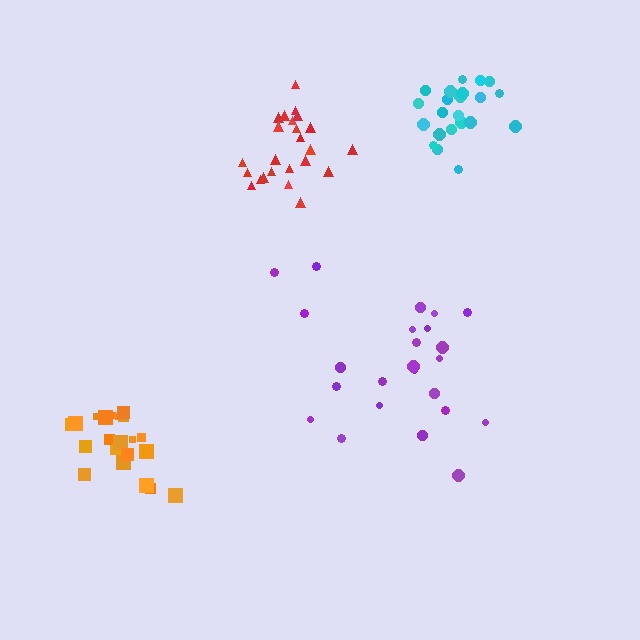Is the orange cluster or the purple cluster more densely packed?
Orange.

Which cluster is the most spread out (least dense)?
Purple.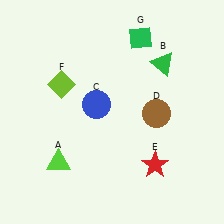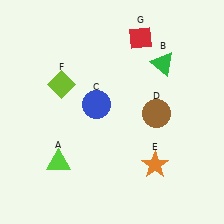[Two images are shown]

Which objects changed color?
E changed from red to orange. G changed from green to red.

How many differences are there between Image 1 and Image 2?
There are 2 differences between the two images.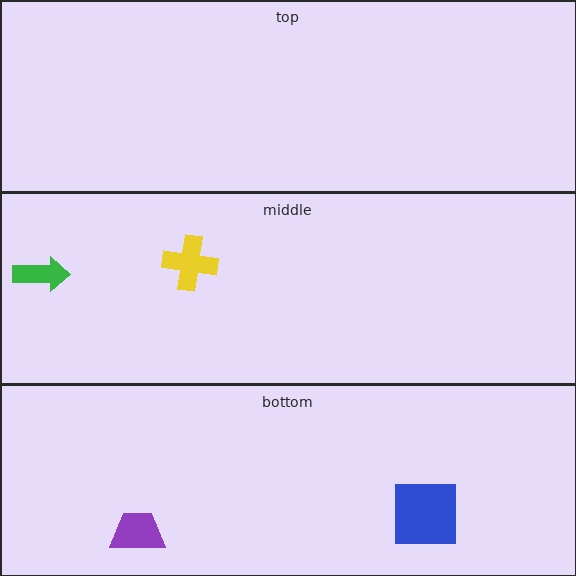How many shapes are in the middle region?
2.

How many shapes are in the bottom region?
2.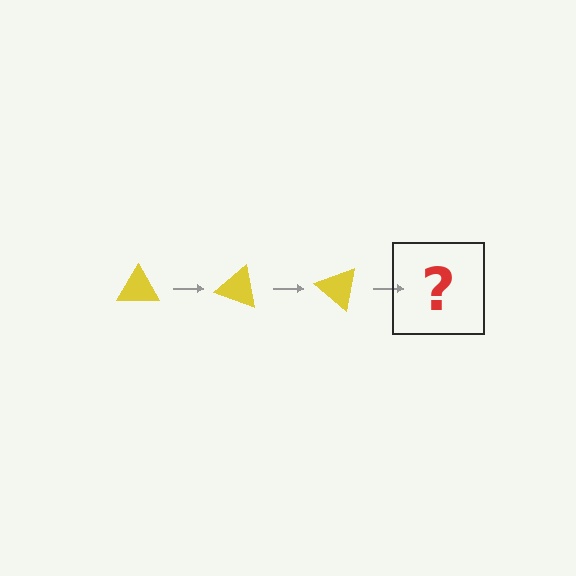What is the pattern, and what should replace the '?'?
The pattern is that the triangle rotates 20 degrees each step. The '?' should be a yellow triangle rotated 60 degrees.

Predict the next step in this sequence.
The next step is a yellow triangle rotated 60 degrees.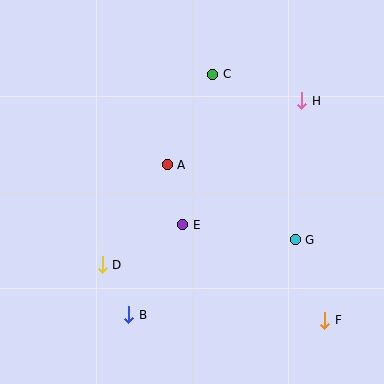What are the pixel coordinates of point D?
Point D is at (102, 265).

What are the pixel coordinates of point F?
Point F is at (325, 320).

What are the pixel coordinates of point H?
Point H is at (302, 101).